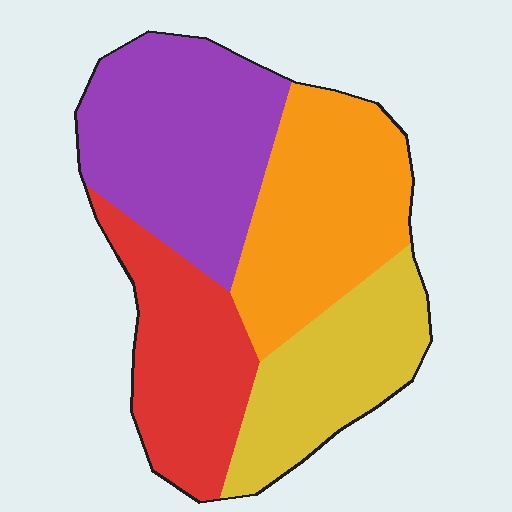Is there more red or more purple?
Purple.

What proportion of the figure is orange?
Orange covers about 25% of the figure.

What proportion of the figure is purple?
Purple covers 30% of the figure.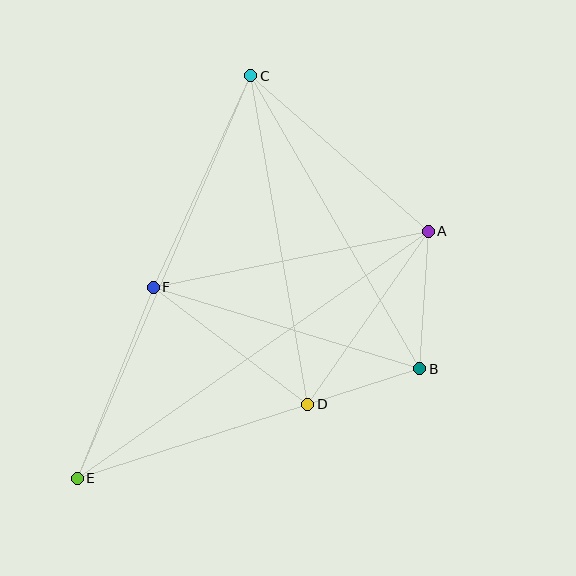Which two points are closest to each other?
Points B and D are closest to each other.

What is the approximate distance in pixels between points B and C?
The distance between B and C is approximately 338 pixels.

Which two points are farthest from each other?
Points C and E are farthest from each other.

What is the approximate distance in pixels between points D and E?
The distance between D and E is approximately 242 pixels.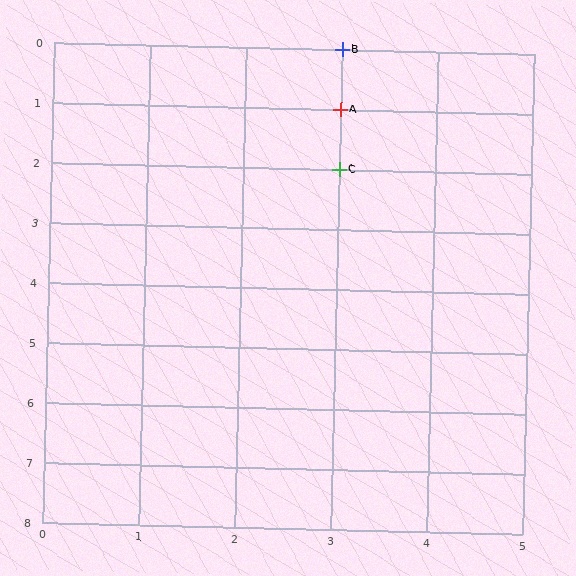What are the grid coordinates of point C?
Point C is at grid coordinates (3, 2).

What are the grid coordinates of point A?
Point A is at grid coordinates (3, 1).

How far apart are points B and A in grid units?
Points B and A are 1 row apart.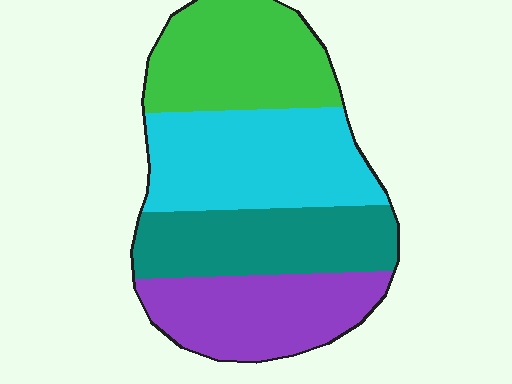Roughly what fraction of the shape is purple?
Purple takes up about one quarter (1/4) of the shape.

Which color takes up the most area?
Cyan, at roughly 30%.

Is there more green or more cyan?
Cyan.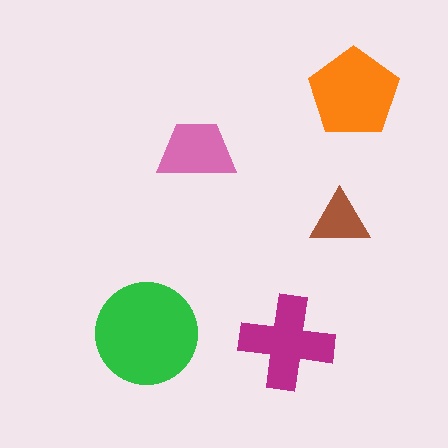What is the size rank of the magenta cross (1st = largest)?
3rd.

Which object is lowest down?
The magenta cross is bottommost.